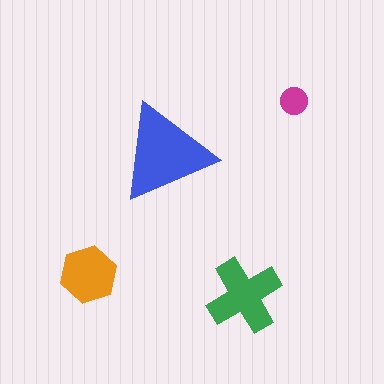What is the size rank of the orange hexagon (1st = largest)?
3rd.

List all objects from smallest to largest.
The magenta circle, the orange hexagon, the green cross, the blue triangle.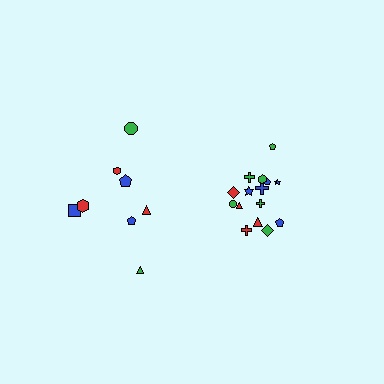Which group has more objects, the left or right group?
The right group.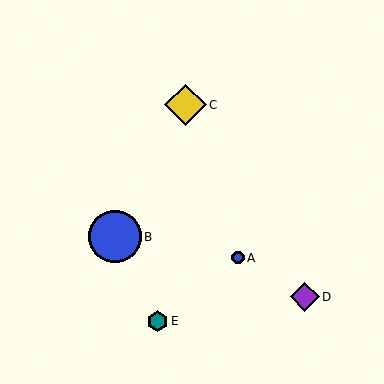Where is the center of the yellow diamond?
The center of the yellow diamond is at (186, 105).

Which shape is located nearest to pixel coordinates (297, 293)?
The purple diamond (labeled D) at (305, 297) is nearest to that location.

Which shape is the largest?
The blue circle (labeled B) is the largest.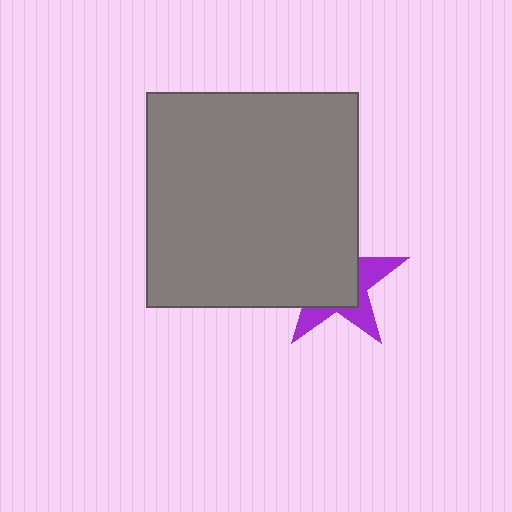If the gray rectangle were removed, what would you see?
You would see the complete purple star.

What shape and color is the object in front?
The object in front is a gray rectangle.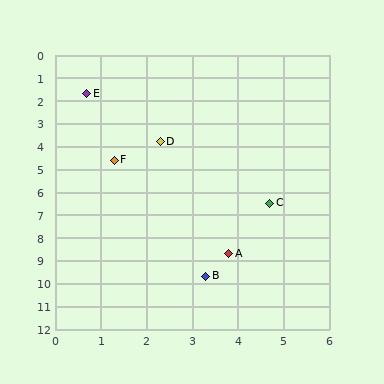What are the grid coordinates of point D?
Point D is at approximately (2.3, 3.8).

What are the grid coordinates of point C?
Point C is at approximately (4.7, 6.5).